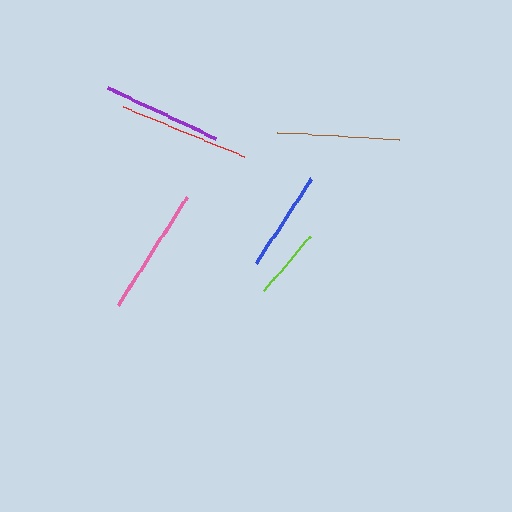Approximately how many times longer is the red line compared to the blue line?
The red line is approximately 1.3 times the length of the blue line.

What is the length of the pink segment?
The pink segment is approximately 129 pixels long.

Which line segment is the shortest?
The lime line is the shortest at approximately 72 pixels.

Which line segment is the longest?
The red line is the longest at approximately 130 pixels.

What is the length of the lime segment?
The lime segment is approximately 72 pixels long.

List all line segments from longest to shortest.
From longest to shortest: red, pink, brown, purple, blue, lime.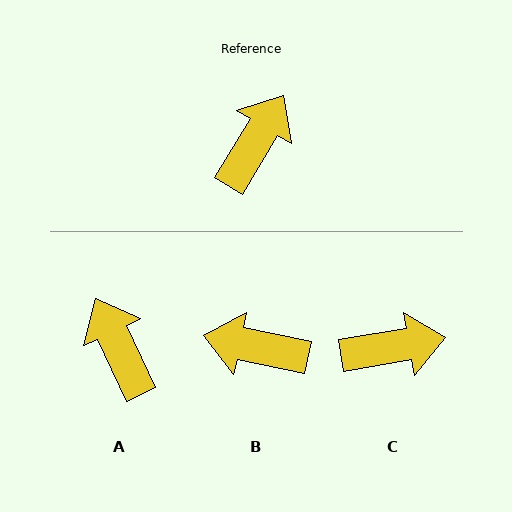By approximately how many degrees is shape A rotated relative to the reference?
Approximately 56 degrees counter-clockwise.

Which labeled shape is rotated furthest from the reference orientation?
B, about 109 degrees away.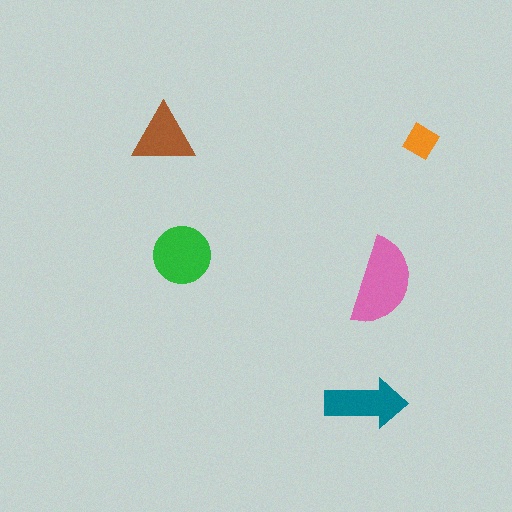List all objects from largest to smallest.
The pink semicircle, the green circle, the teal arrow, the brown triangle, the orange square.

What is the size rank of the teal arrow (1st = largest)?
3rd.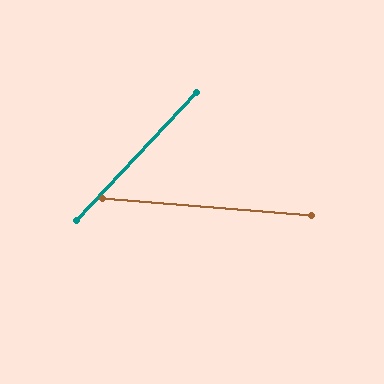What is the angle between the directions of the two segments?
Approximately 51 degrees.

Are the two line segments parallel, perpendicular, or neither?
Neither parallel nor perpendicular — they differ by about 51°.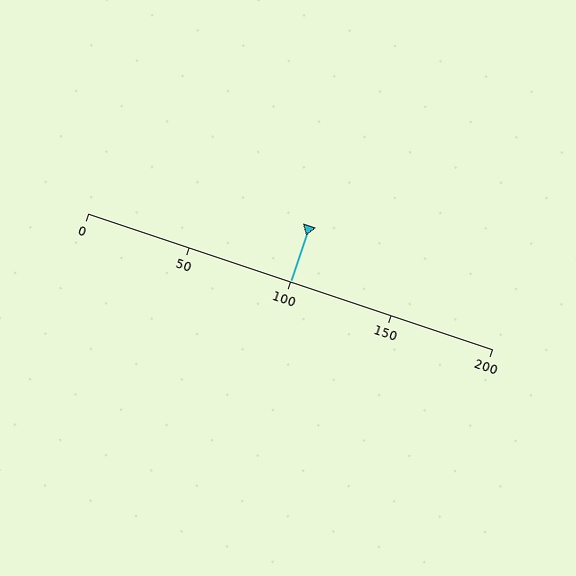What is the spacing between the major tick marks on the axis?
The major ticks are spaced 50 apart.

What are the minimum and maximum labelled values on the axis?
The axis runs from 0 to 200.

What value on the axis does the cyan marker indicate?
The marker indicates approximately 100.